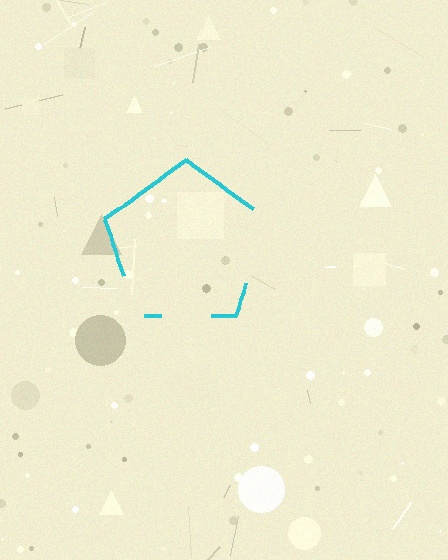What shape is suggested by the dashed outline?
The dashed outline suggests a pentagon.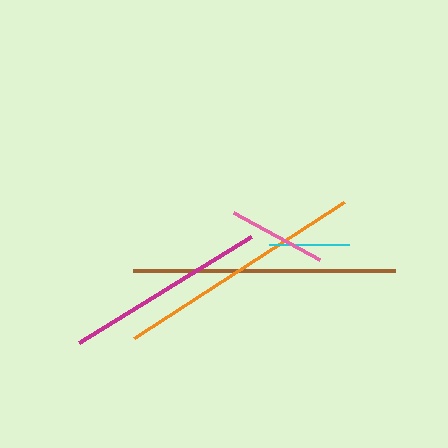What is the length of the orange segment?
The orange segment is approximately 250 pixels long.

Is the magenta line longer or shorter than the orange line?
The orange line is longer than the magenta line.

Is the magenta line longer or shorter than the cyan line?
The magenta line is longer than the cyan line.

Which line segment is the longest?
The brown line is the longest at approximately 263 pixels.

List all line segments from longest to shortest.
From longest to shortest: brown, orange, magenta, pink, cyan.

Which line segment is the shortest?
The cyan line is the shortest at approximately 81 pixels.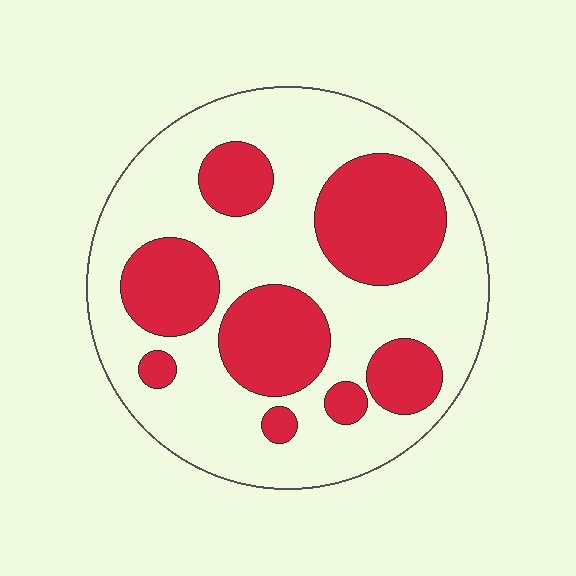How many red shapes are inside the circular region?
8.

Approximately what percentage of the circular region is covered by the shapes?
Approximately 35%.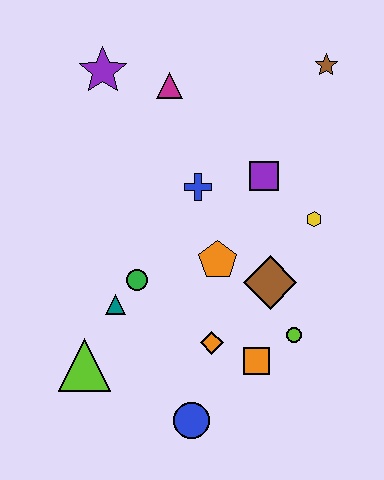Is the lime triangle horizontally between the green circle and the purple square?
No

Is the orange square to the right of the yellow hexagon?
No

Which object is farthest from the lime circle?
The purple star is farthest from the lime circle.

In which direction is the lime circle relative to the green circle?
The lime circle is to the right of the green circle.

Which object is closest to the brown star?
The purple square is closest to the brown star.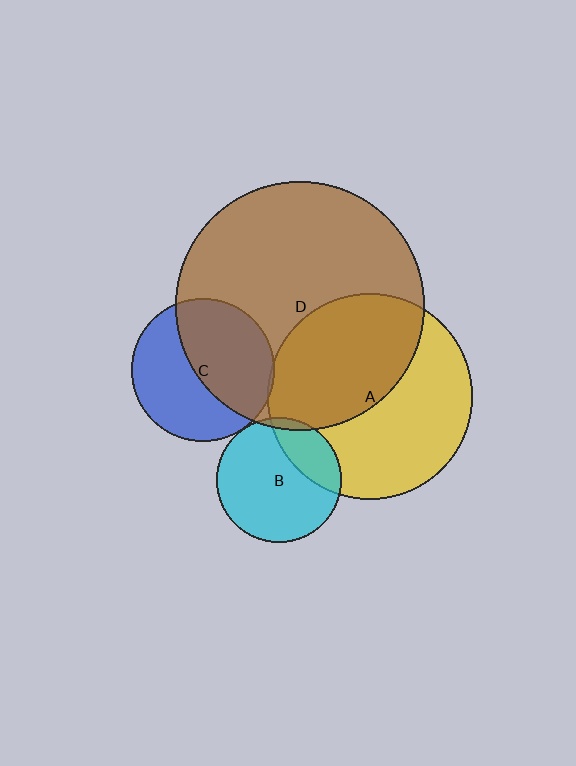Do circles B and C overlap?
Yes.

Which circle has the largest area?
Circle D (brown).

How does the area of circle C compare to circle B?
Approximately 1.3 times.